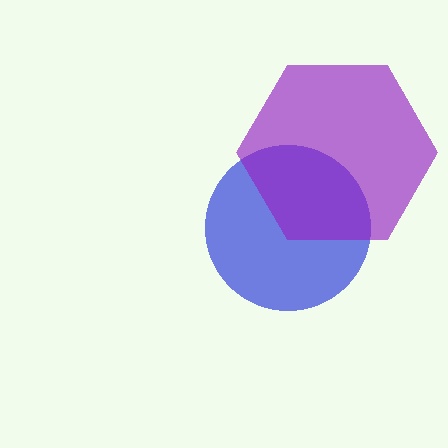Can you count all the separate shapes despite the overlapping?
Yes, there are 2 separate shapes.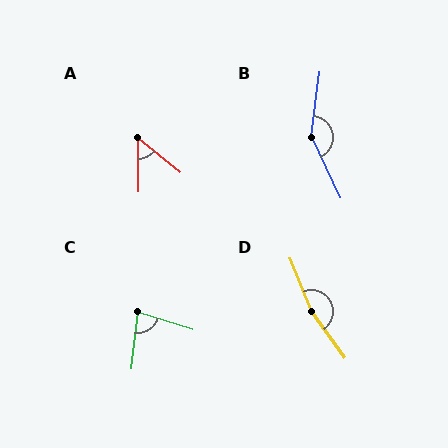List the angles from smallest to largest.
A (50°), C (79°), B (147°), D (166°).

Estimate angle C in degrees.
Approximately 79 degrees.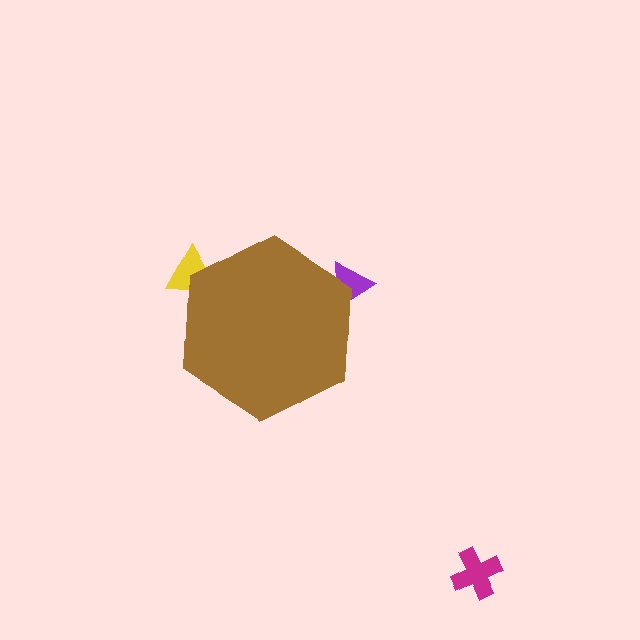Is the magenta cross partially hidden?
No, the magenta cross is fully visible.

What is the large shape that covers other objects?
A brown hexagon.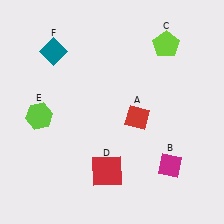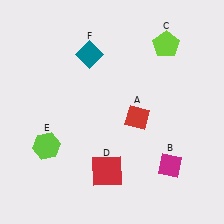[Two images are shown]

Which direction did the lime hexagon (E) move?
The lime hexagon (E) moved down.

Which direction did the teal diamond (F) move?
The teal diamond (F) moved right.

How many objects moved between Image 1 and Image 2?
2 objects moved between the two images.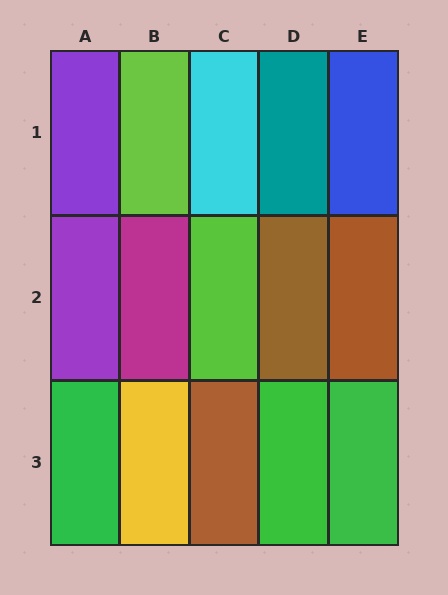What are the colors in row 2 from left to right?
Purple, magenta, lime, brown, brown.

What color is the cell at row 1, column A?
Purple.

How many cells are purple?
2 cells are purple.